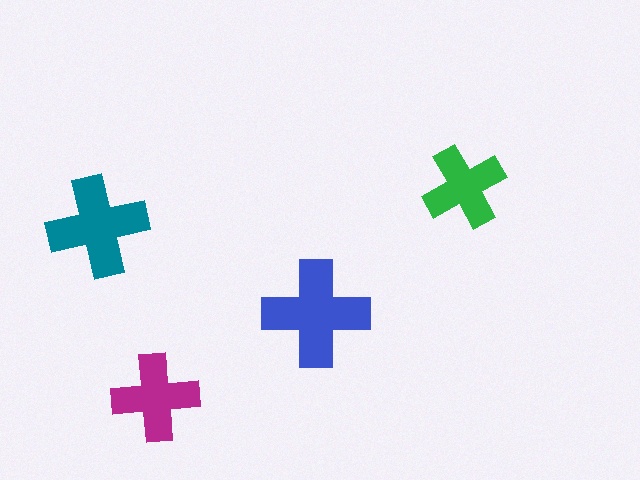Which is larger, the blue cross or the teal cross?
The blue one.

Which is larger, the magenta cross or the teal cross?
The teal one.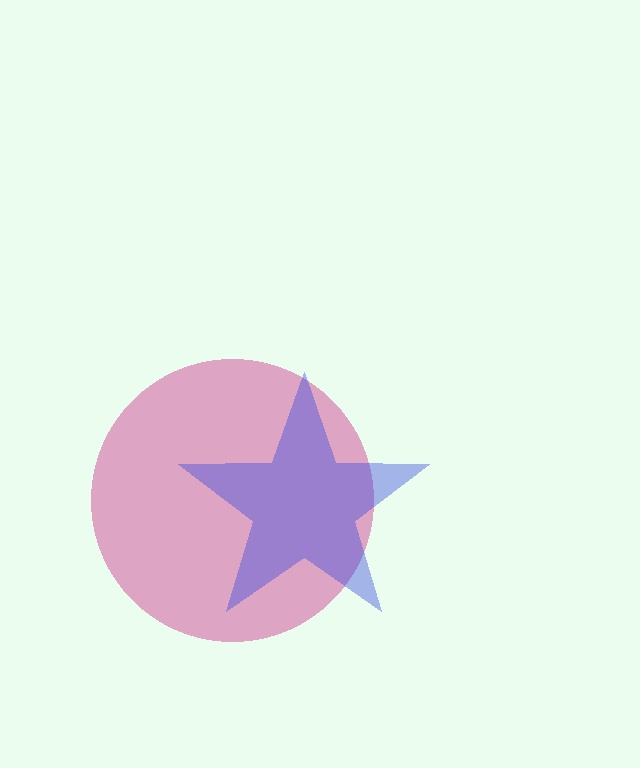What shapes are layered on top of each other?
The layered shapes are: a magenta circle, a blue star.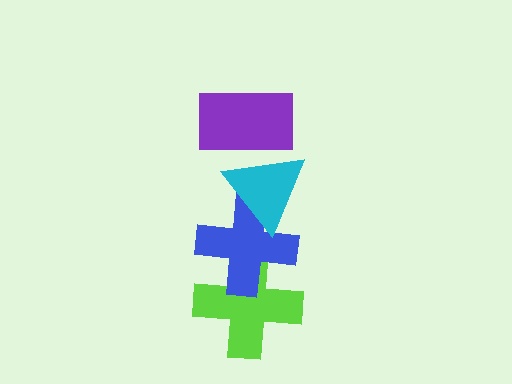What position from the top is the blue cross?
The blue cross is 3rd from the top.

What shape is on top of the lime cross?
The blue cross is on top of the lime cross.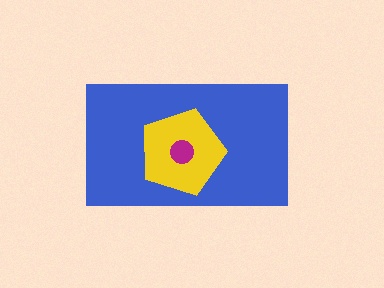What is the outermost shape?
The blue rectangle.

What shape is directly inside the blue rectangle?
The yellow pentagon.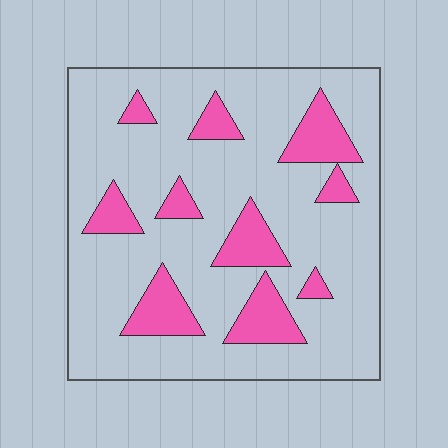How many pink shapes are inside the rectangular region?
10.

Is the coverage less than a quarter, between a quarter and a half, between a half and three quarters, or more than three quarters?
Less than a quarter.